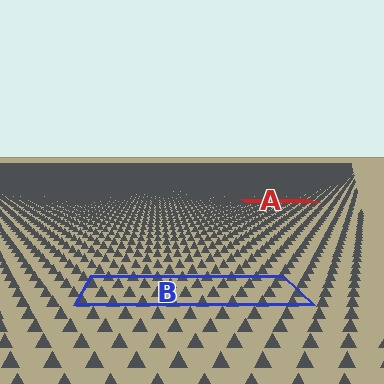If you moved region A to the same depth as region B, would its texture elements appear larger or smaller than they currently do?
They would appear larger. At a closer depth, the same texture elements are projected at a bigger on-screen size.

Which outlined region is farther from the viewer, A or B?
Region A is farther from the viewer — the texture elements inside it appear smaller and more densely packed.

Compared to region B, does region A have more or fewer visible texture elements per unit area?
Region A has more texture elements per unit area — they are packed more densely because it is farther away.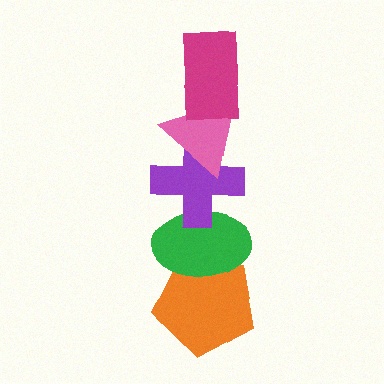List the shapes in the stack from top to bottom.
From top to bottom: the magenta rectangle, the pink triangle, the purple cross, the green ellipse, the orange pentagon.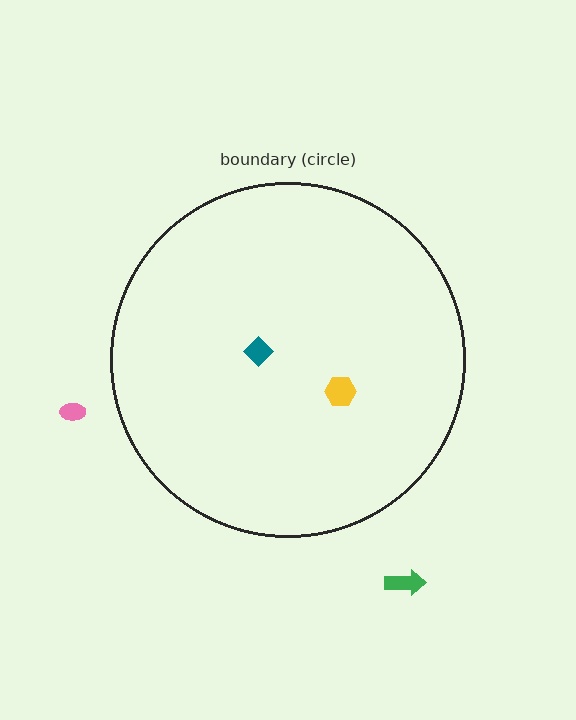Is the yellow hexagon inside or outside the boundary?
Inside.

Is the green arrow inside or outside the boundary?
Outside.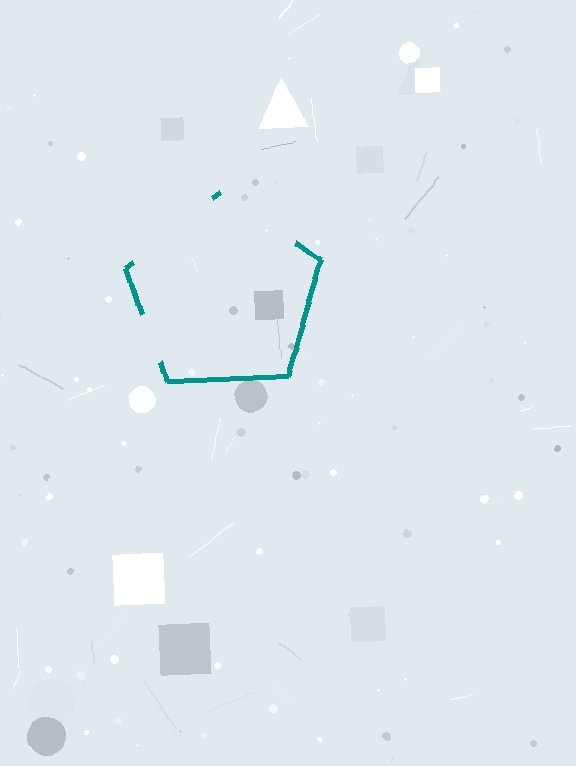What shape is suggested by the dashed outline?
The dashed outline suggests a pentagon.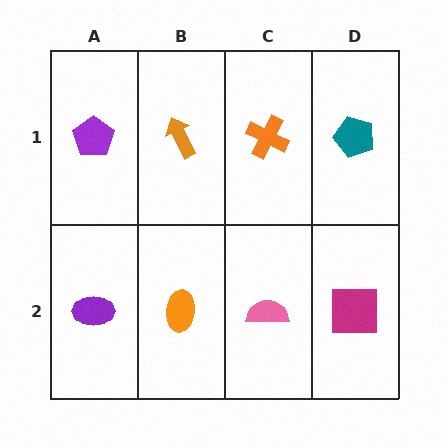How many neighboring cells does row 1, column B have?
3.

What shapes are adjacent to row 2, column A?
A purple pentagon (row 1, column A), an orange ellipse (row 2, column B).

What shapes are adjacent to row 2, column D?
A teal pentagon (row 1, column D), a pink semicircle (row 2, column C).